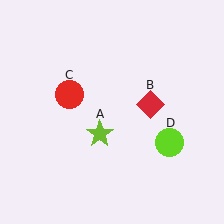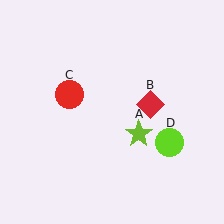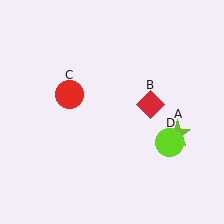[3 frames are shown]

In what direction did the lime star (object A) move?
The lime star (object A) moved right.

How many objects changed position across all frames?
1 object changed position: lime star (object A).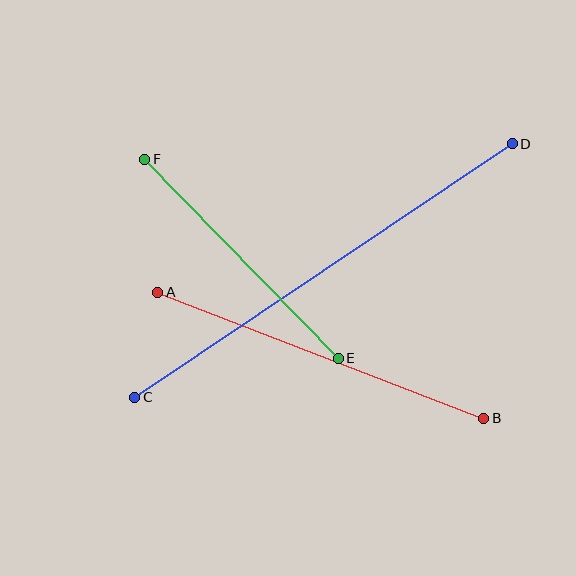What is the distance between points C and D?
The distance is approximately 455 pixels.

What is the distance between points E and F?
The distance is approximately 278 pixels.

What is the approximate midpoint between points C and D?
The midpoint is at approximately (324, 270) pixels.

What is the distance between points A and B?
The distance is approximately 349 pixels.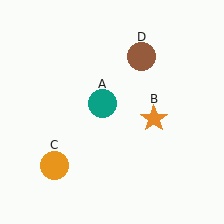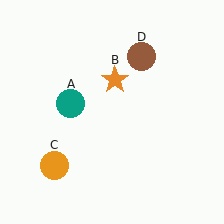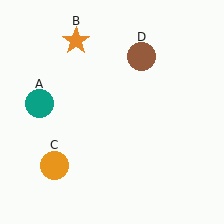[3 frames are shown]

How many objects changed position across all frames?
2 objects changed position: teal circle (object A), orange star (object B).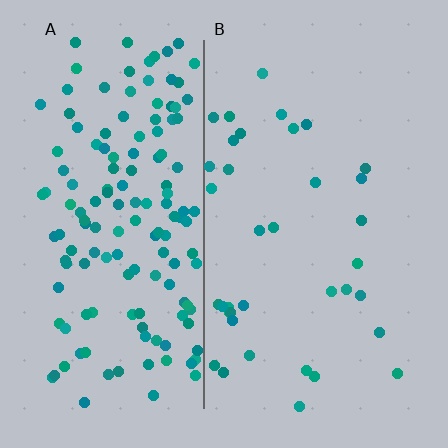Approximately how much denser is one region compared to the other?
Approximately 4.1× — region A over region B.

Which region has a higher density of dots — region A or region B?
A (the left).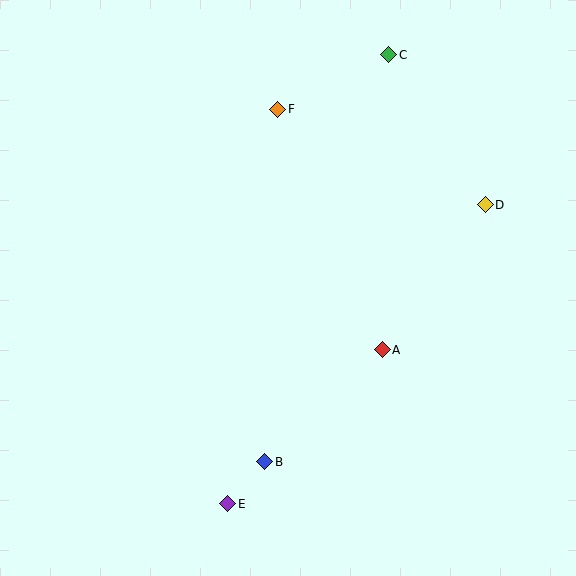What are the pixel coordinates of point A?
Point A is at (382, 350).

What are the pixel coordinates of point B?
Point B is at (265, 462).